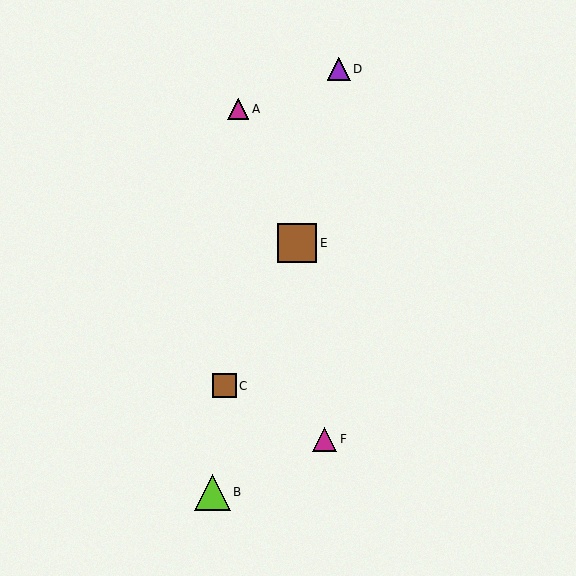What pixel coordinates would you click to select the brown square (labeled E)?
Click at (297, 243) to select the brown square E.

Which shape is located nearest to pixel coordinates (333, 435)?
The magenta triangle (labeled F) at (325, 439) is nearest to that location.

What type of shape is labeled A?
Shape A is a magenta triangle.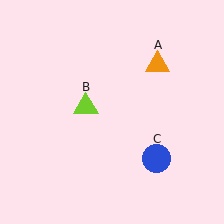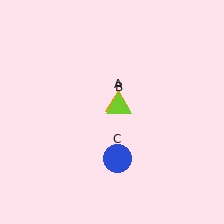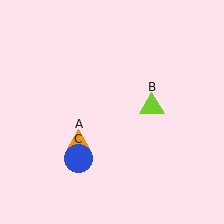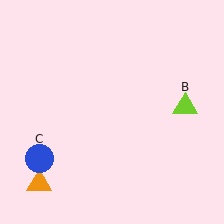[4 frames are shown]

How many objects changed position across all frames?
3 objects changed position: orange triangle (object A), lime triangle (object B), blue circle (object C).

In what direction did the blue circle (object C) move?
The blue circle (object C) moved left.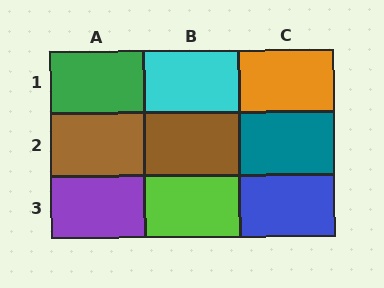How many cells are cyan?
1 cell is cyan.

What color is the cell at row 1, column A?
Green.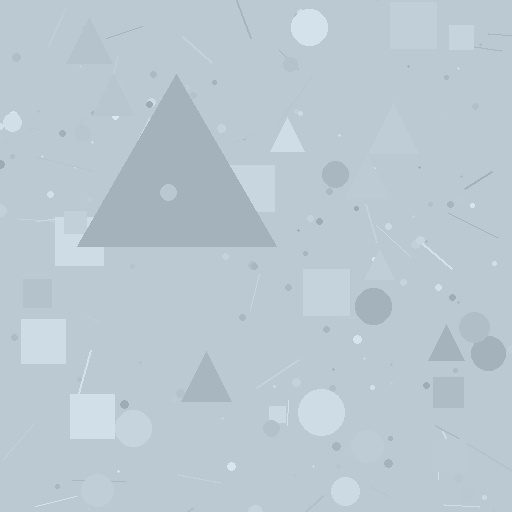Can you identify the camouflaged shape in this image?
The camouflaged shape is a triangle.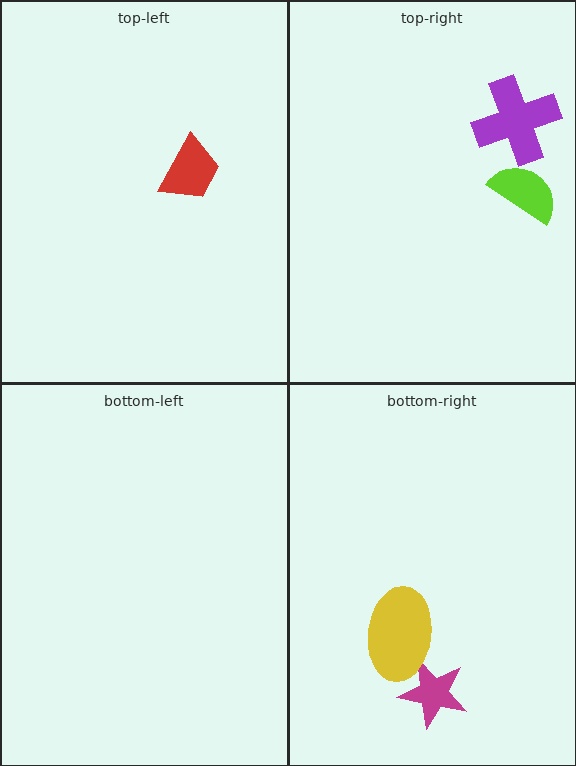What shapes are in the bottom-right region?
The magenta star, the yellow ellipse.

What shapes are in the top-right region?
The purple cross, the lime semicircle.